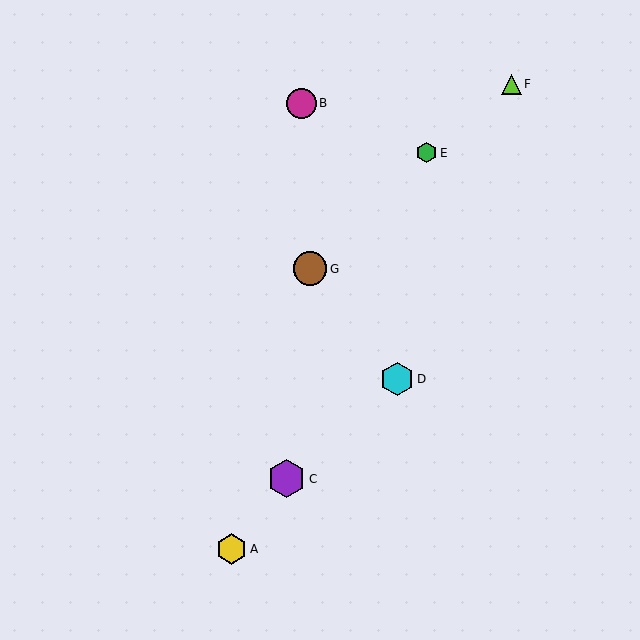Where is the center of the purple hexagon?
The center of the purple hexagon is at (286, 479).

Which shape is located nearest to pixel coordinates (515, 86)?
The lime triangle (labeled F) at (511, 84) is nearest to that location.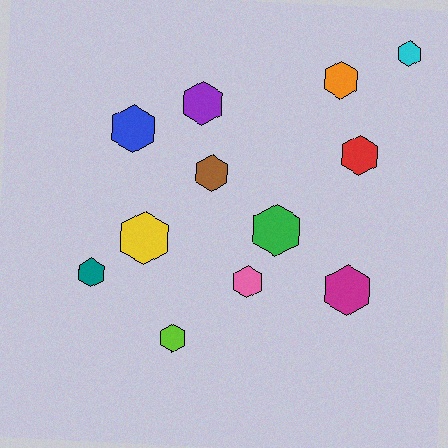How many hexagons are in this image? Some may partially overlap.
There are 12 hexagons.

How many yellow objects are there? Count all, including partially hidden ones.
There is 1 yellow object.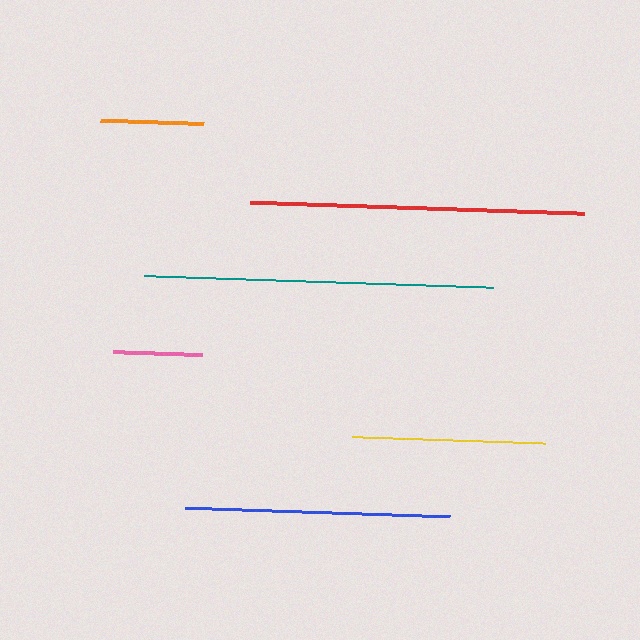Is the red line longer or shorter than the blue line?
The red line is longer than the blue line.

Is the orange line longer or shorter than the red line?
The red line is longer than the orange line.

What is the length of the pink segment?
The pink segment is approximately 88 pixels long.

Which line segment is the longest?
The teal line is the longest at approximately 349 pixels.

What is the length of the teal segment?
The teal segment is approximately 349 pixels long.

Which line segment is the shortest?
The pink line is the shortest at approximately 88 pixels.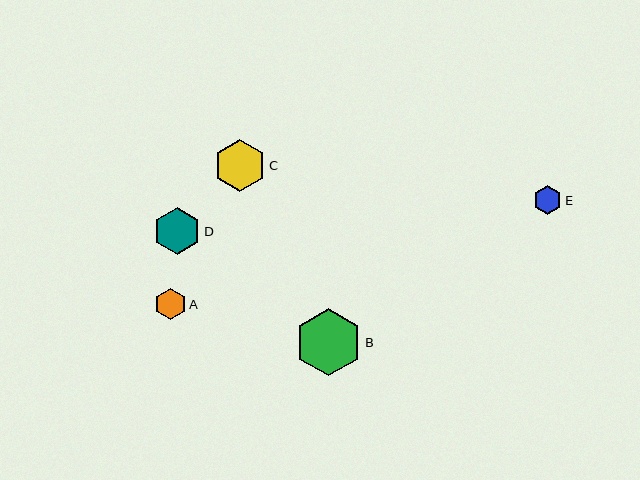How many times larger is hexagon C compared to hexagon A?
Hexagon C is approximately 1.6 times the size of hexagon A.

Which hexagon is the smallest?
Hexagon E is the smallest with a size of approximately 28 pixels.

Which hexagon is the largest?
Hexagon B is the largest with a size of approximately 67 pixels.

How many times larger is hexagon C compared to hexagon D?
Hexagon C is approximately 1.1 times the size of hexagon D.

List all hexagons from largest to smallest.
From largest to smallest: B, C, D, A, E.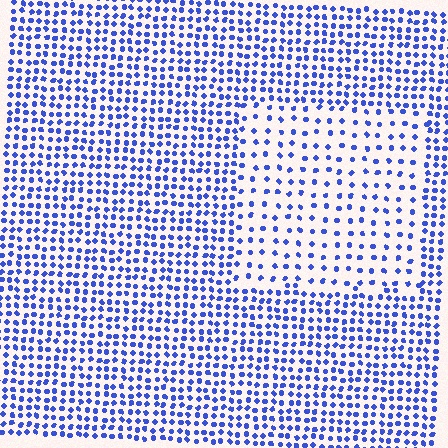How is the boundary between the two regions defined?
The boundary is defined by a change in element density (approximately 2.1x ratio). All elements are the same color, size, and shape.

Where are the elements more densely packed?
The elements are more densely packed outside the rectangle boundary.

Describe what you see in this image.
The image contains small blue elements arranged at two different densities. A rectangle-shaped region is visible where the elements are less densely packed than the surrounding area.